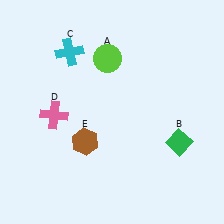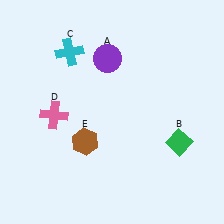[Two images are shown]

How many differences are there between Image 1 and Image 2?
There is 1 difference between the two images.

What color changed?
The circle (A) changed from lime in Image 1 to purple in Image 2.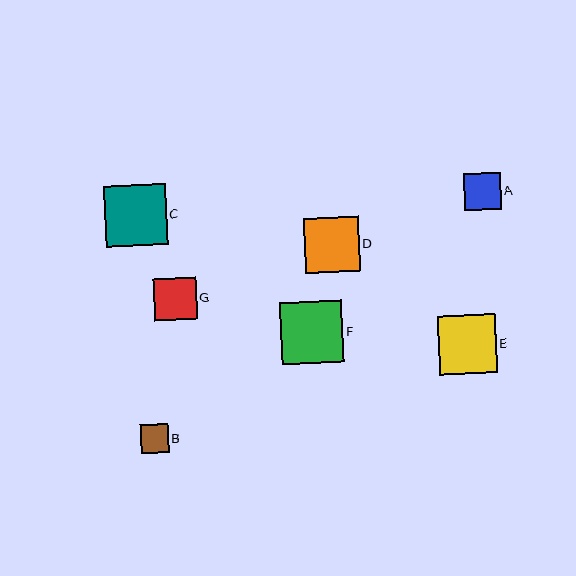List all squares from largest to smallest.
From largest to smallest: F, C, E, D, G, A, B.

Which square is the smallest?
Square B is the smallest with a size of approximately 28 pixels.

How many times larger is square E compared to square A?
Square E is approximately 1.6 times the size of square A.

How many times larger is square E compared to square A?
Square E is approximately 1.6 times the size of square A.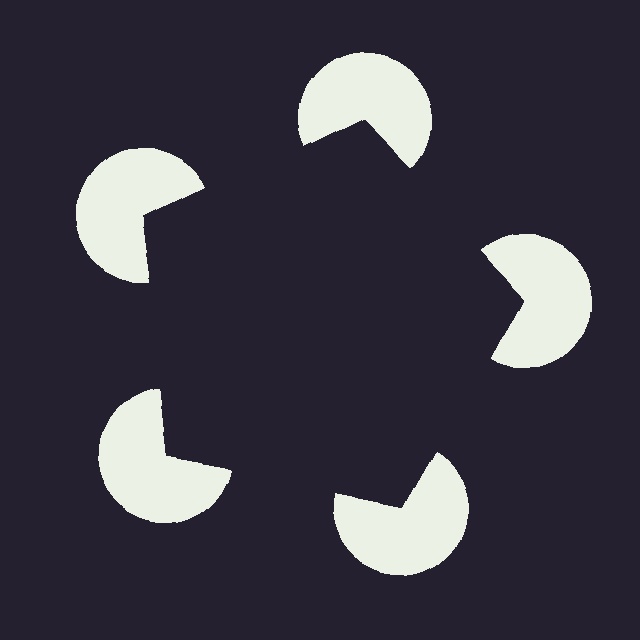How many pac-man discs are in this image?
There are 5 — one at each vertex of the illusory pentagon.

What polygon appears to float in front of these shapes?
An illusory pentagon — its edges are inferred from the aligned wedge cuts in the pac-man discs, not physically drawn.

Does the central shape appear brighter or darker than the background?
It typically appears slightly darker than the background, even though no actual brightness change is drawn.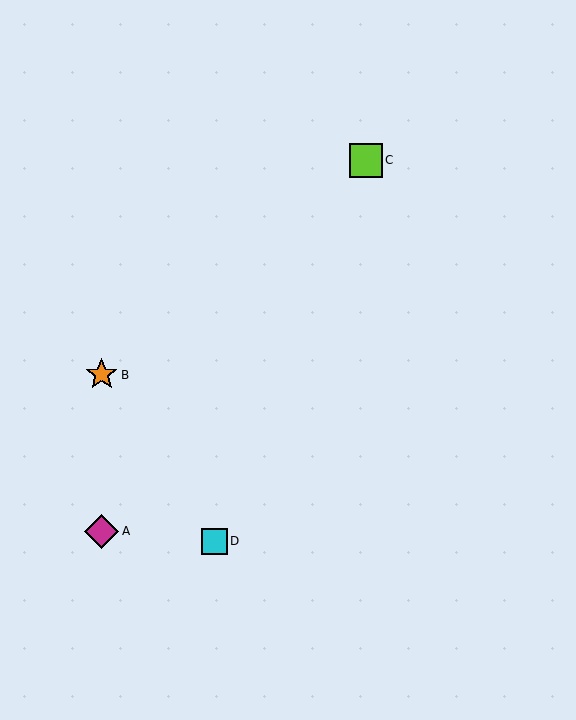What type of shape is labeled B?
Shape B is an orange star.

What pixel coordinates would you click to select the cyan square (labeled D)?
Click at (214, 541) to select the cyan square D.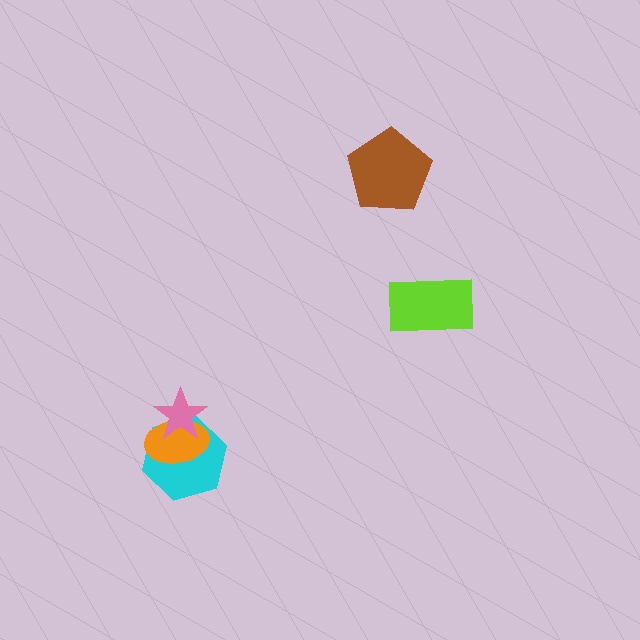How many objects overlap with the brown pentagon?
0 objects overlap with the brown pentagon.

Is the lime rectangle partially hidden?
No, no other shape covers it.